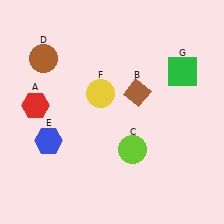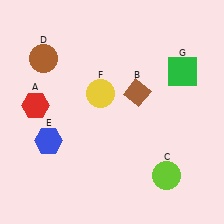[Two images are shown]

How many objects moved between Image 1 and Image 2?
1 object moved between the two images.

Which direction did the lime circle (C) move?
The lime circle (C) moved right.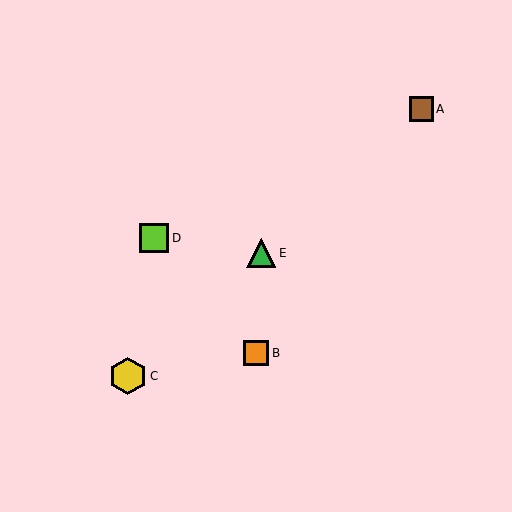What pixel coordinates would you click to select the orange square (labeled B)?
Click at (256, 353) to select the orange square B.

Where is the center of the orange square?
The center of the orange square is at (256, 353).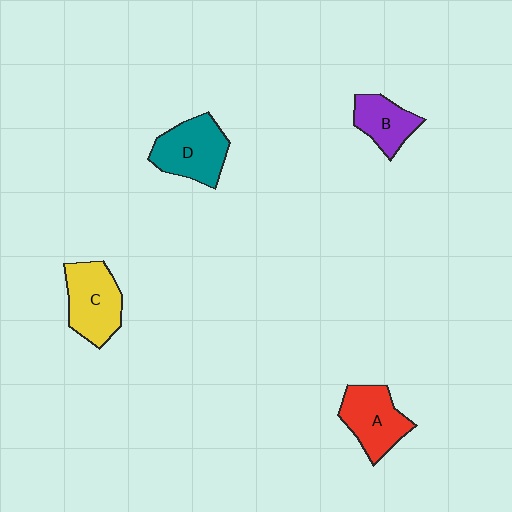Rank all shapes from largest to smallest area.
From largest to smallest: D (teal), C (yellow), A (red), B (purple).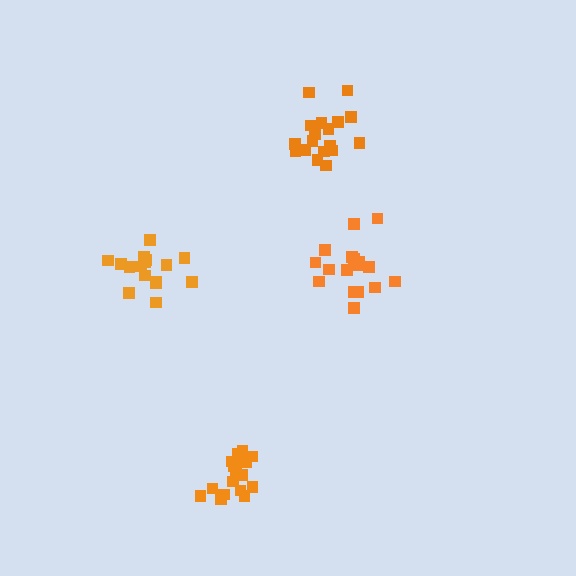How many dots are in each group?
Group 1: 18 dots, Group 2: 17 dots, Group 3: 16 dots, Group 4: 17 dots (68 total).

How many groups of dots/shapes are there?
There are 4 groups.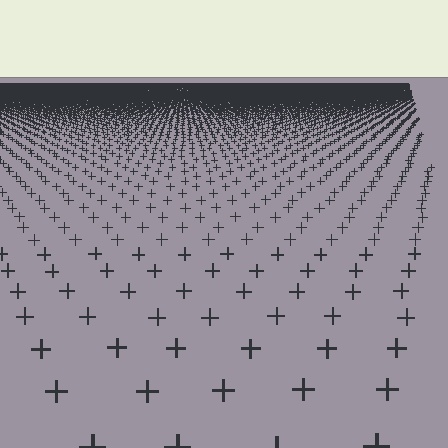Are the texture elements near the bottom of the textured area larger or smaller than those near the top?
Larger. Near the bottom, elements are closer to the viewer and appear at a bigger on-screen size.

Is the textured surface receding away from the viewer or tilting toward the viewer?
The surface is receding away from the viewer. Texture elements get smaller and denser toward the top.